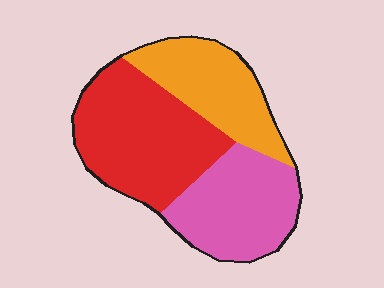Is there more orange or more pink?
Pink.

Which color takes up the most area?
Red, at roughly 40%.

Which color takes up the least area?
Orange, at roughly 25%.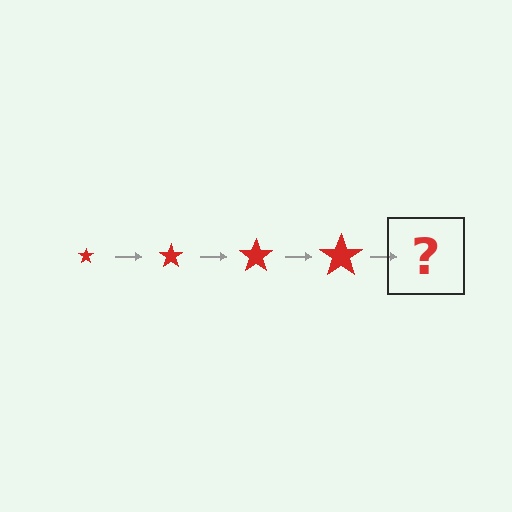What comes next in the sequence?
The next element should be a red star, larger than the previous one.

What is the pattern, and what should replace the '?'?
The pattern is that the star gets progressively larger each step. The '?' should be a red star, larger than the previous one.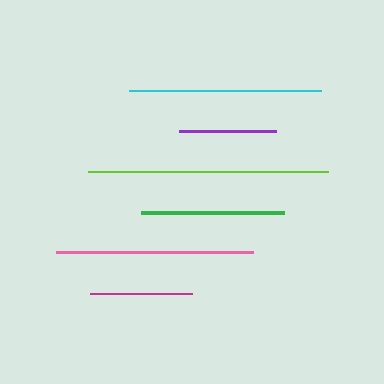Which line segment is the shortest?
The purple line is the shortest at approximately 97 pixels.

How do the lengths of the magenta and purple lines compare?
The magenta and purple lines are approximately the same length.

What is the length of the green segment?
The green segment is approximately 143 pixels long.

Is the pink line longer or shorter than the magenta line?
The pink line is longer than the magenta line.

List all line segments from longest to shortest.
From longest to shortest: lime, pink, cyan, green, magenta, purple.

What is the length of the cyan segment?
The cyan segment is approximately 192 pixels long.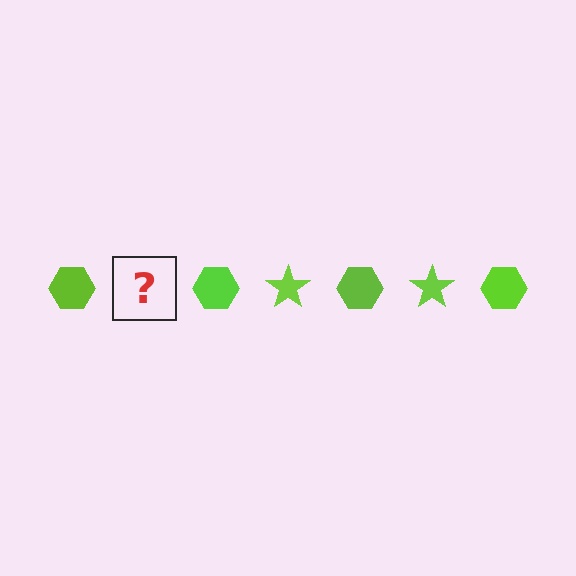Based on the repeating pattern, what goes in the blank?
The blank should be a lime star.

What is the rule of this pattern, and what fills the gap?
The rule is that the pattern cycles through hexagon, star shapes in lime. The gap should be filled with a lime star.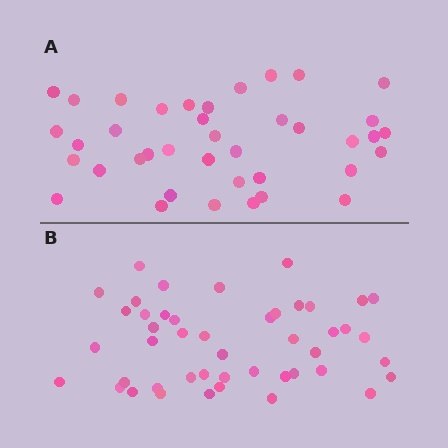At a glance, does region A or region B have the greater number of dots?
Region B (the bottom region) has more dots.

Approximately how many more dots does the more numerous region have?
Region B has roughly 8 or so more dots than region A.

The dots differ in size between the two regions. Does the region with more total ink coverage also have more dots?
No. Region A has more total ink coverage because its dots are larger, but region B actually contains more individual dots. Total area can be misleading — the number of items is what matters here.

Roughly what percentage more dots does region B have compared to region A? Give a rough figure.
About 20% more.